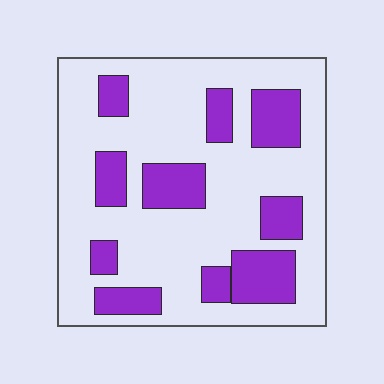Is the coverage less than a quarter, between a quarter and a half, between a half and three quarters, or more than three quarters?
Between a quarter and a half.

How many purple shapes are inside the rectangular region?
10.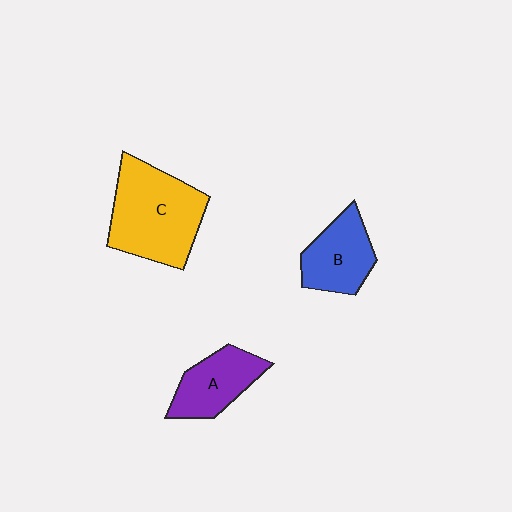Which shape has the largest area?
Shape C (yellow).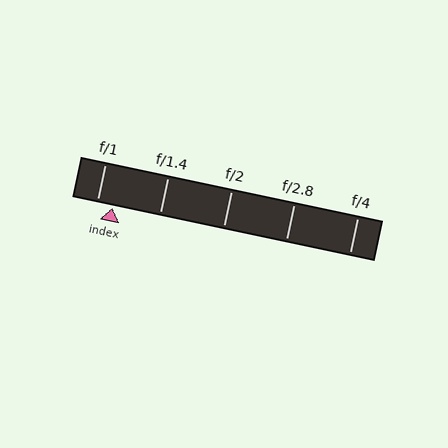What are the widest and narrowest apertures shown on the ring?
The widest aperture shown is f/1 and the narrowest is f/4.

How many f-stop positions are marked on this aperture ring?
There are 5 f-stop positions marked.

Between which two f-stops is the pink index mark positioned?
The index mark is between f/1 and f/1.4.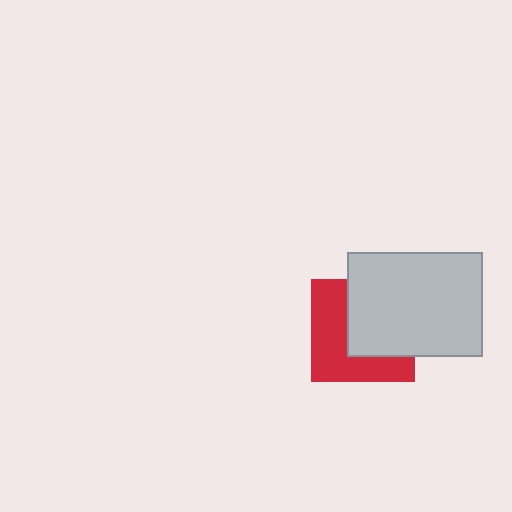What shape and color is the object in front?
The object in front is a light gray rectangle.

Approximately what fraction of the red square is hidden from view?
Roughly 50% of the red square is hidden behind the light gray rectangle.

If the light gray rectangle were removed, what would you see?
You would see the complete red square.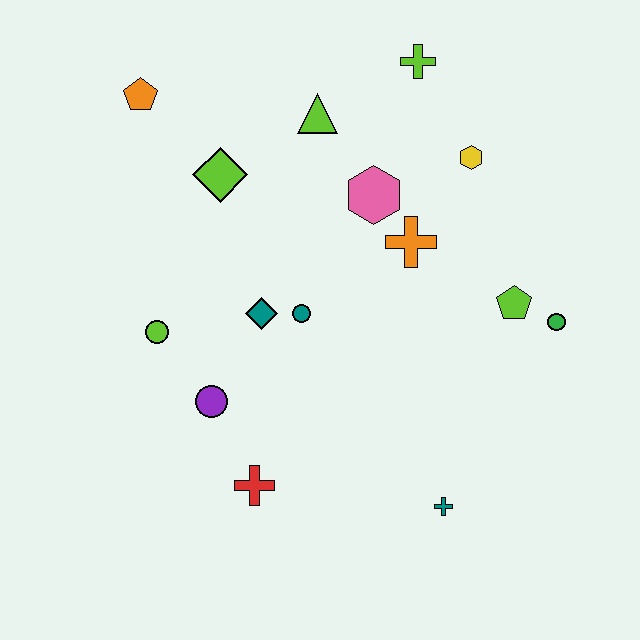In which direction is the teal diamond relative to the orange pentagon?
The teal diamond is below the orange pentagon.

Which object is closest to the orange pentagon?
The lime diamond is closest to the orange pentagon.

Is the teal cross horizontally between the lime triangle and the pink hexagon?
No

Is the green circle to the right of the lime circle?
Yes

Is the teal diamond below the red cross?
No